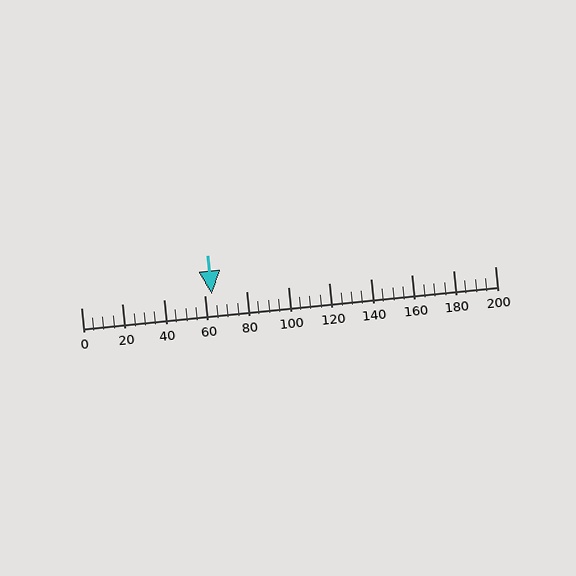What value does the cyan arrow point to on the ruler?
The cyan arrow points to approximately 63.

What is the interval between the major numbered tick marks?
The major tick marks are spaced 20 units apart.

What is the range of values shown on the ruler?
The ruler shows values from 0 to 200.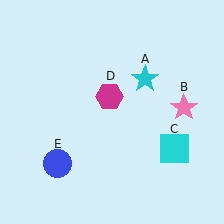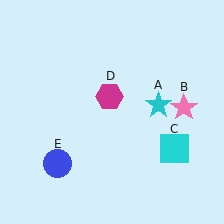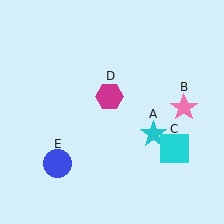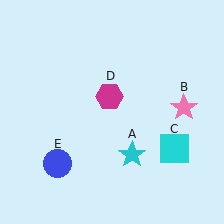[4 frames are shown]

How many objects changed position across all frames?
1 object changed position: cyan star (object A).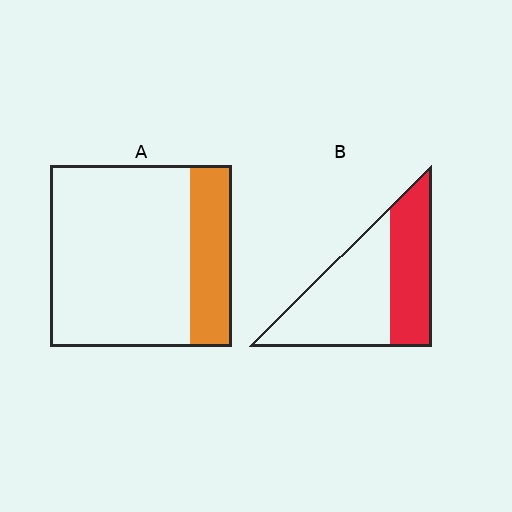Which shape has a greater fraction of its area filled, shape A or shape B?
Shape B.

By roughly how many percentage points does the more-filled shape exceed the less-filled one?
By roughly 15 percentage points (B over A).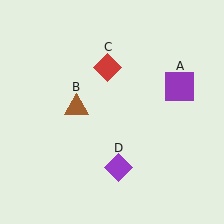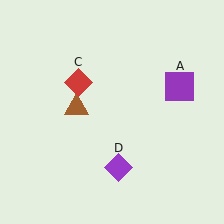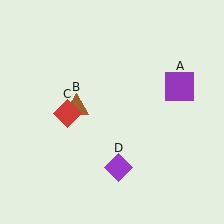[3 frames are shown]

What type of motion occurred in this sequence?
The red diamond (object C) rotated counterclockwise around the center of the scene.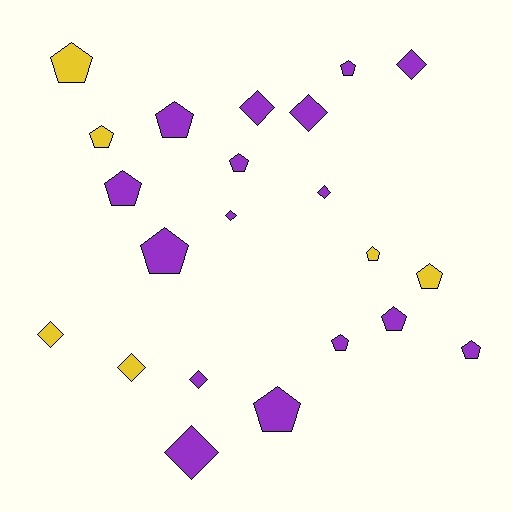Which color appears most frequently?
Purple, with 16 objects.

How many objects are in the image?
There are 22 objects.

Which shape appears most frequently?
Pentagon, with 13 objects.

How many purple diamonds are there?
There are 7 purple diamonds.